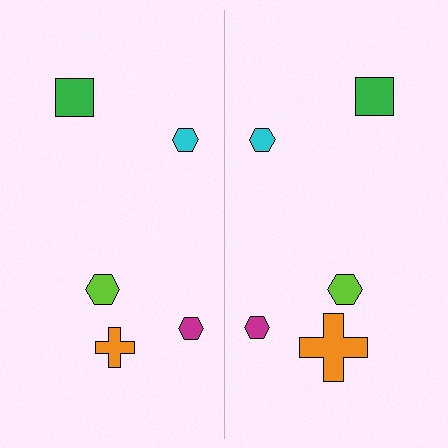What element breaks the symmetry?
The orange cross on the right side has a different size than its mirror counterpart.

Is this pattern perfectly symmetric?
No, the pattern is not perfectly symmetric. The orange cross on the right side has a different size than its mirror counterpart.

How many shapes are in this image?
There are 10 shapes in this image.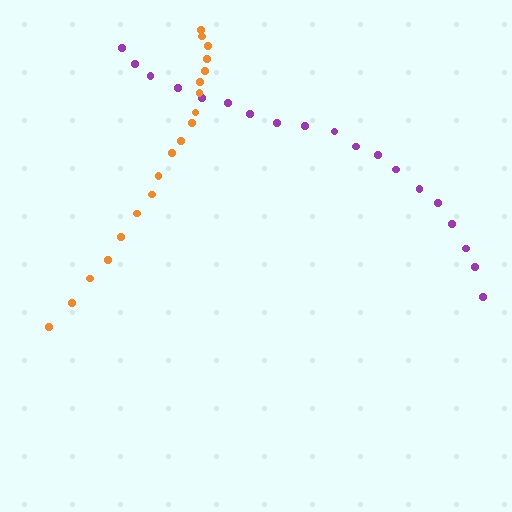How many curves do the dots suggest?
There are 2 distinct paths.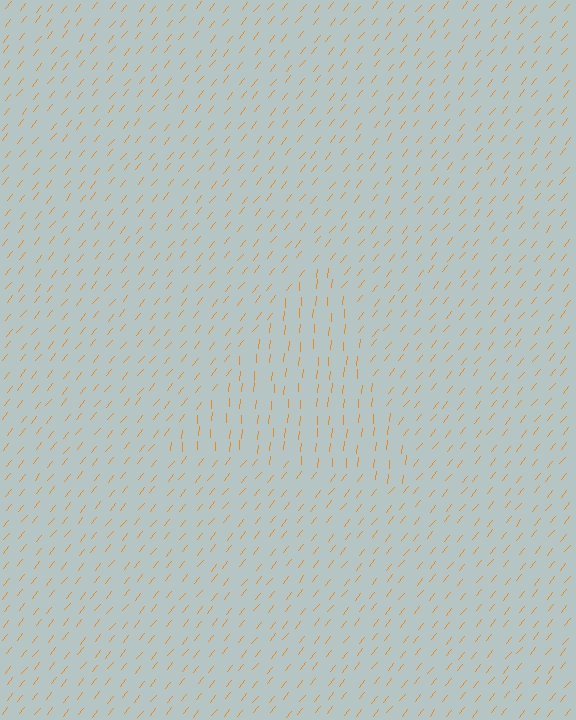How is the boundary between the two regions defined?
The boundary is defined purely by a change in line orientation (approximately 34 degrees difference). All lines are the same color and thickness.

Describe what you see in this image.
The image is filled with small orange line segments. A triangle region in the image has lines oriented differently from the surrounding lines, creating a visible texture boundary.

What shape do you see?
I see a triangle.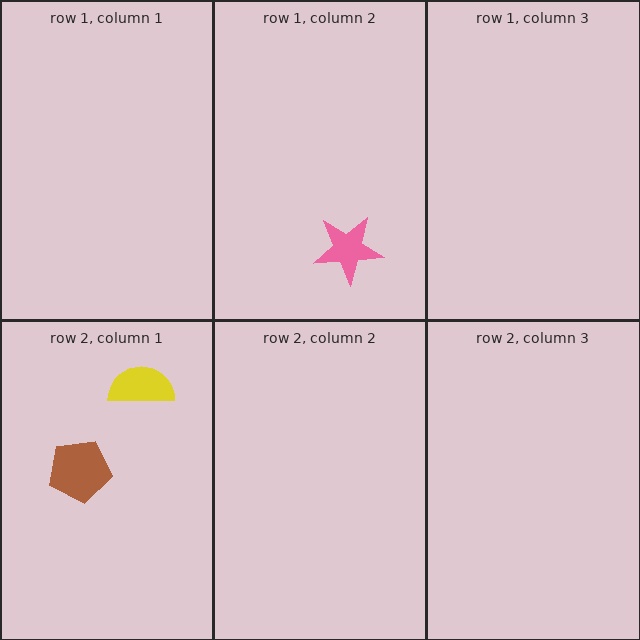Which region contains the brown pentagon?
The row 2, column 1 region.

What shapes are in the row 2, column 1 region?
The yellow semicircle, the brown pentagon.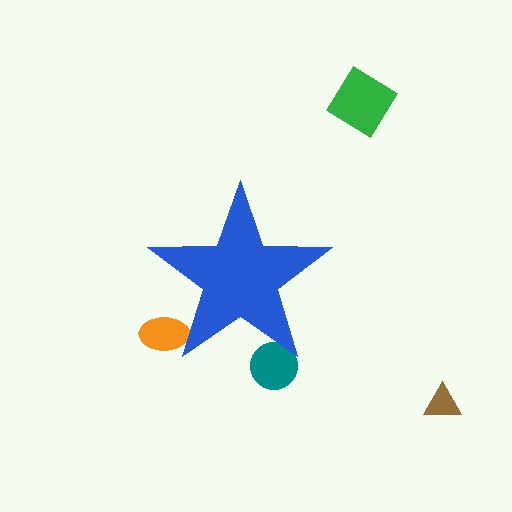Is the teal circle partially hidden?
Yes, the teal circle is partially hidden behind the blue star.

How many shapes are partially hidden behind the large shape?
2 shapes are partially hidden.